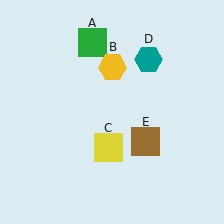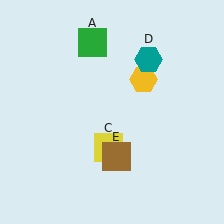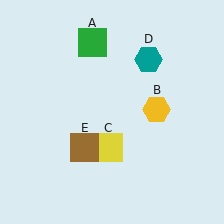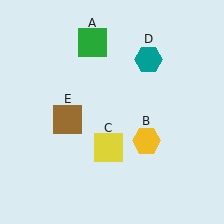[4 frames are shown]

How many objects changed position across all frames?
2 objects changed position: yellow hexagon (object B), brown square (object E).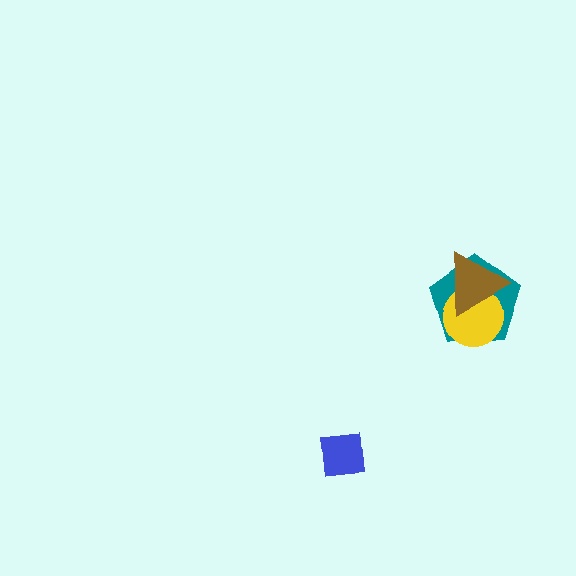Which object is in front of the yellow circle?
The brown triangle is in front of the yellow circle.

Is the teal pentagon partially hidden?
Yes, it is partially covered by another shape.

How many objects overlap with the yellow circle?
2 objects overlap with the yellow circle.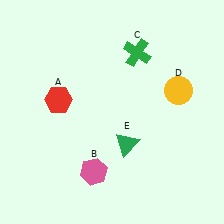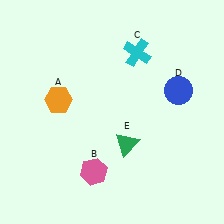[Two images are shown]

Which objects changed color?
A changed from red to orange. C changed from green to cyan. D changed from yellow to blue.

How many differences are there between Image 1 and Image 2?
There are 3 differences between the two images.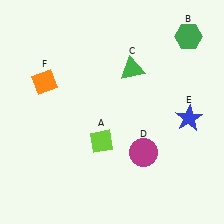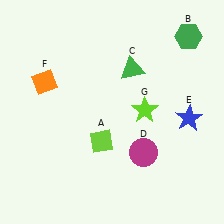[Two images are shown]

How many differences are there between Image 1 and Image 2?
There is 1 difference between the two images.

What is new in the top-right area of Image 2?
A lime star (G) was added in the top-right area of Image 2.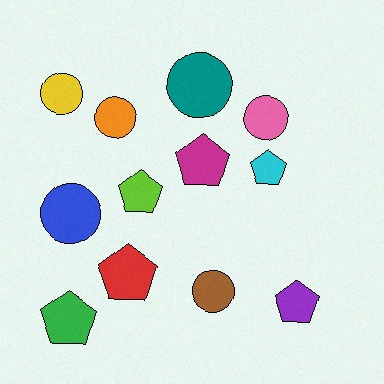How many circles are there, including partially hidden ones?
There are 6 circles.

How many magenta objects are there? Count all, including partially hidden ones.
There is 1 magenta object.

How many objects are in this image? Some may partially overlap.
There are 12 objects.